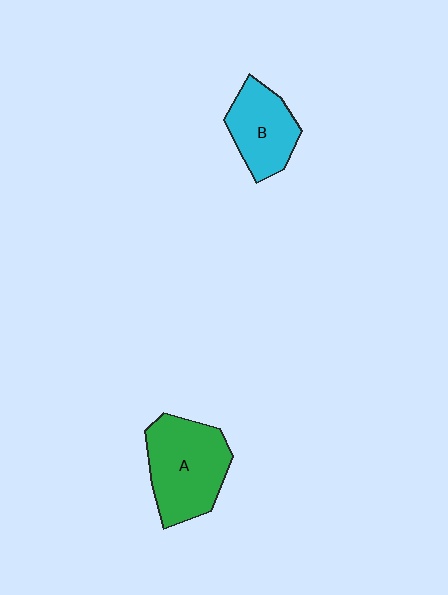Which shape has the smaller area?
Shape B (cyan).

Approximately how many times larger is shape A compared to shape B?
Approximately 1.4 times.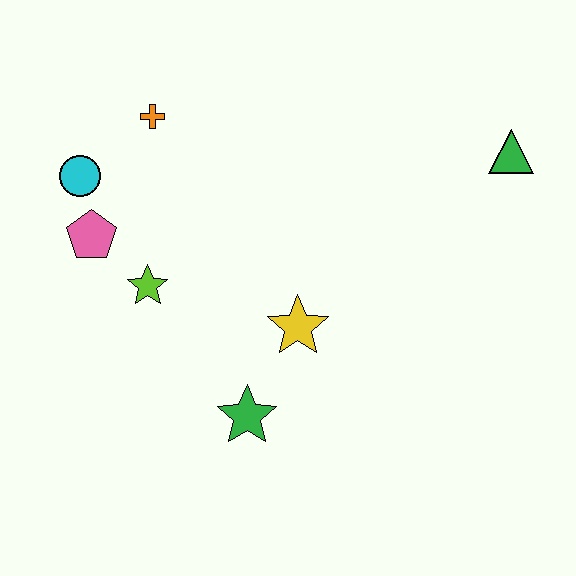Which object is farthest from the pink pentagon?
The green triangle is farthest from the pink pentagon.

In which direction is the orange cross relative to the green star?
The orange cross is above the green star.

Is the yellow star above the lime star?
No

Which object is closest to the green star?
The yellow star is closest to the green star.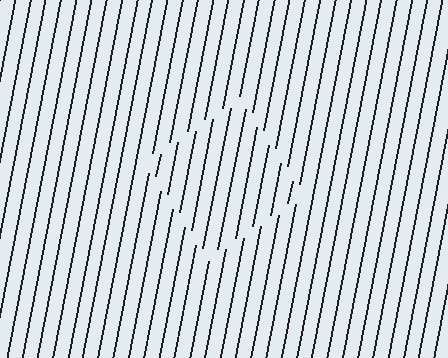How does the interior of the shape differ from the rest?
The interior of the shape contains the same grating, shifted by half a period — the contour is defined by the phase discontinuity where line-ends from the inner and outer gratings abut.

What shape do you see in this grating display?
An illusory square. The interior of the shape contains the same grating, shifted by half a period — the contour is defined by the phase discontinuity where line-ends from the inner and outer gratings abut.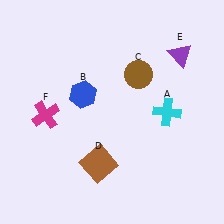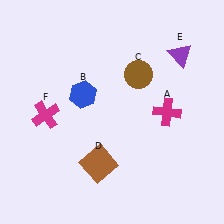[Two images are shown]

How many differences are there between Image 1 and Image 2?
There is 1 difference between the two images.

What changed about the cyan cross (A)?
In Image 1, A is cyan. In Image 2, it changed to magenta.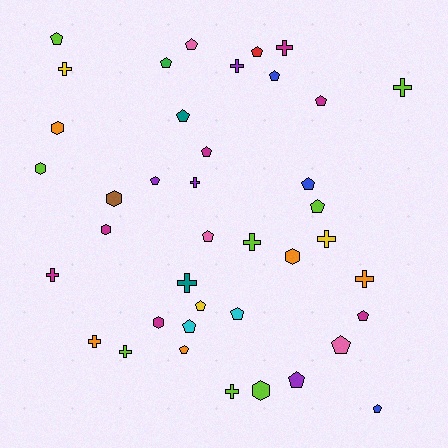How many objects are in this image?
There are 40 objects.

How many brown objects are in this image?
There is 1 brown object.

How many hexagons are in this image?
There are 7 hexagons.